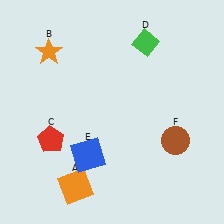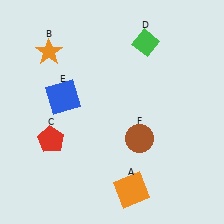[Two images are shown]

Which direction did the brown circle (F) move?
The brown circle (F) moved left.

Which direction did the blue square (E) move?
The blue square (E) moved up.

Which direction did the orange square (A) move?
The orange square (A) moved right.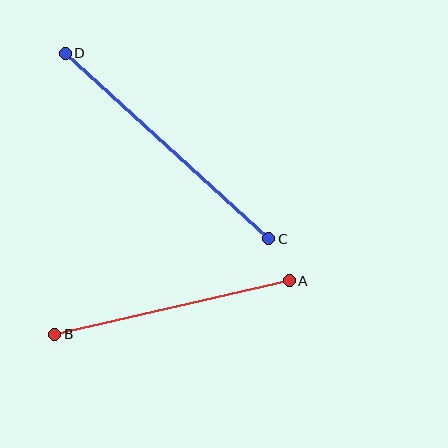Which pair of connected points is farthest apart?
Points C and D are farthest apart.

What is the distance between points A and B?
The distance is approximately 240 pixels.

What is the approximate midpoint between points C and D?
The midpoint is at approximately (167, 146) pixels.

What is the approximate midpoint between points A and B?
The midpoint is at approximately (172, 308) pixels.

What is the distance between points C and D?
The distance is approximately 276 pixels.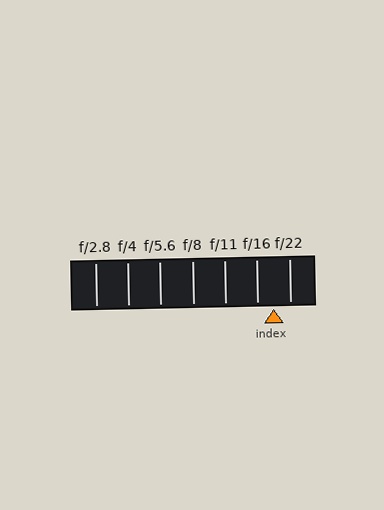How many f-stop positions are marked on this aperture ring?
There are 7 f-stop positions marked.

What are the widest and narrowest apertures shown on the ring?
The widest aperture shown is f/2.8 and the narrowest is f/22.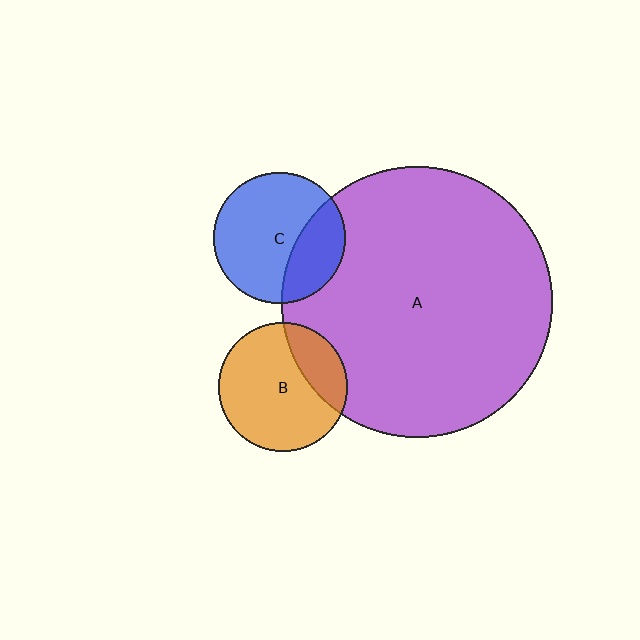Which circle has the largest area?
Circle A (purple).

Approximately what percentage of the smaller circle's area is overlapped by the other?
Approximately 25%.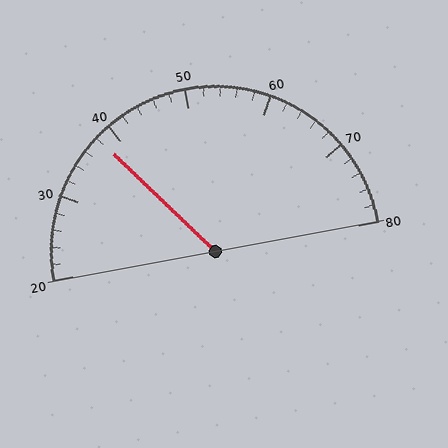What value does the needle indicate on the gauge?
The needle indicates approximately 38.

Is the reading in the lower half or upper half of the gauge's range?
The reading is in the lower half of the range (20 to 80).